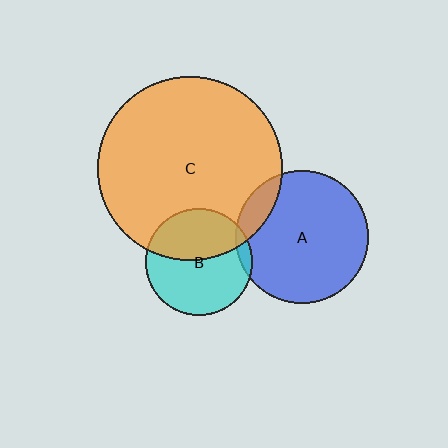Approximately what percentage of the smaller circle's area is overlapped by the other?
Approximately 40%.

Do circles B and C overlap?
Yes.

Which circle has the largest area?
Circle C (orange).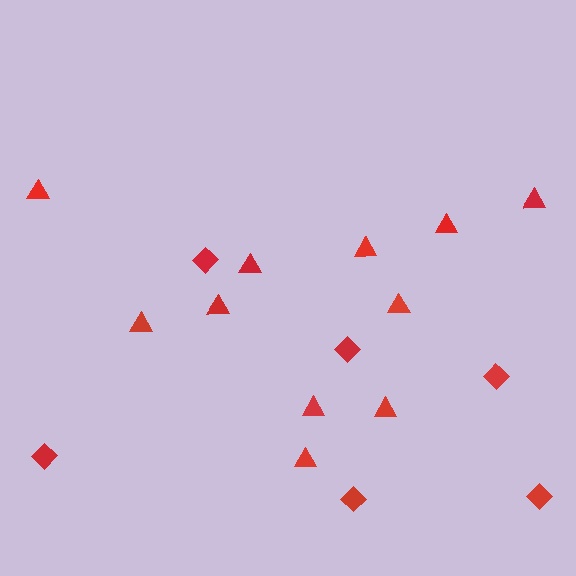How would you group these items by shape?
There are 2 groups: one group of triangles (11) and one group of diamonds (6).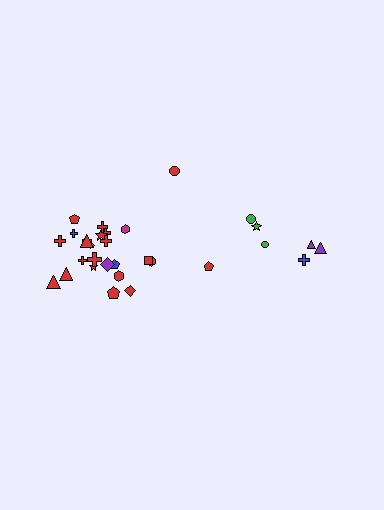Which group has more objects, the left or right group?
The left group.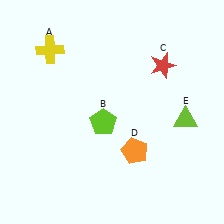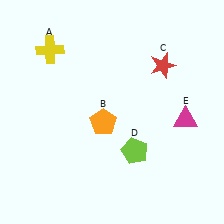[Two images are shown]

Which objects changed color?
B changed from lime to orange. D changed from orange to lime. E changed from lime to magenta.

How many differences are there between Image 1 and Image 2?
There are 3 differences between the two images.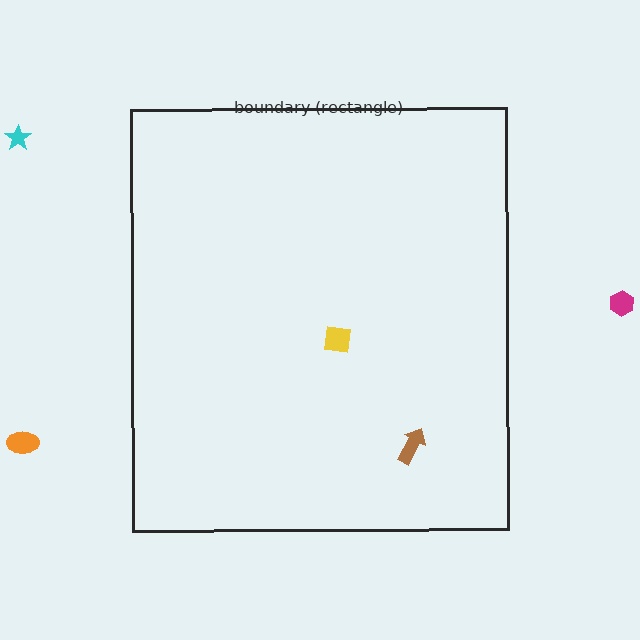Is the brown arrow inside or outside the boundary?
Inside.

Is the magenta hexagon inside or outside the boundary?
Outside.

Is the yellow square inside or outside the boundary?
Inside.